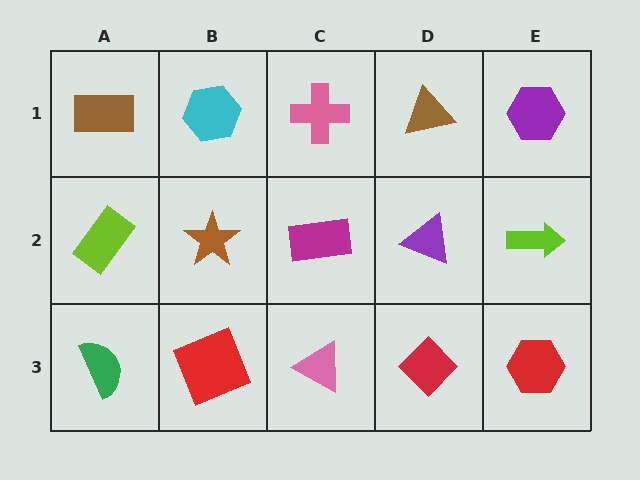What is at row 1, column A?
A brown rectangle.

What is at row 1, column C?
A pink cross.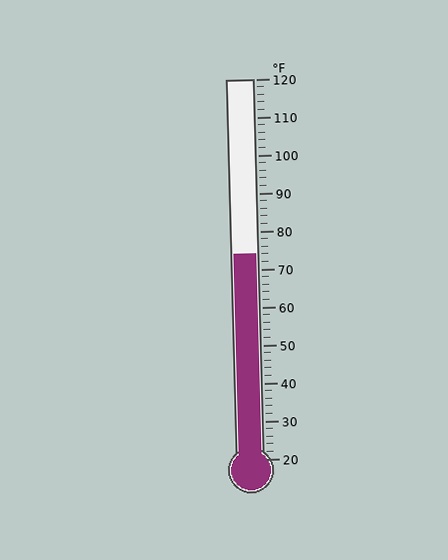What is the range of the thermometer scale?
The thermometer scale ranges from 20°F to 120°F.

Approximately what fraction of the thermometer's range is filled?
The thermometer is filled to approximately 55% of its range.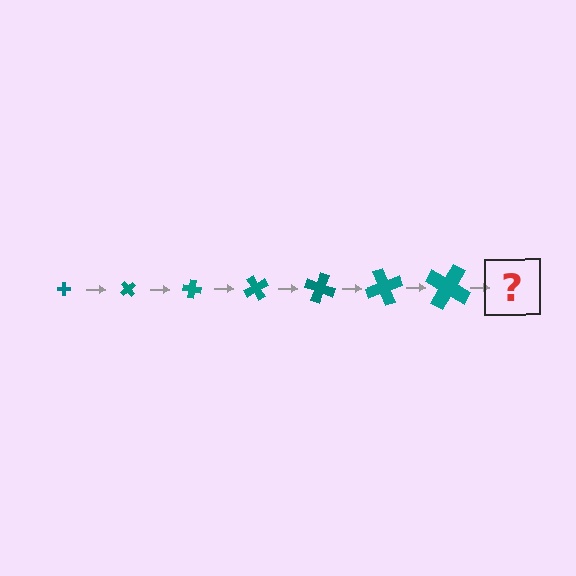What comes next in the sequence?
The next element should be a cross, larger than the previous one and rotated 350 degrees from the start.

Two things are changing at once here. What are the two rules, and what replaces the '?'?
The two rules are that the cross grows larger each step and it rotates 50 degrees each step. The '?' should be a cross, larger than the previous one and rotated 350 degrees from the start.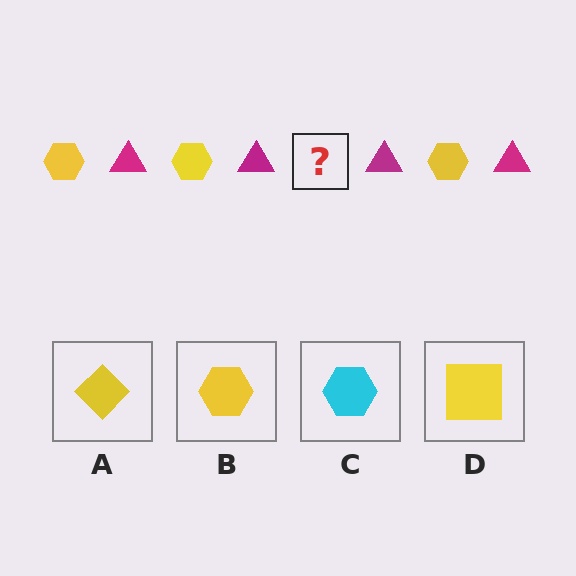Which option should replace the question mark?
Option B.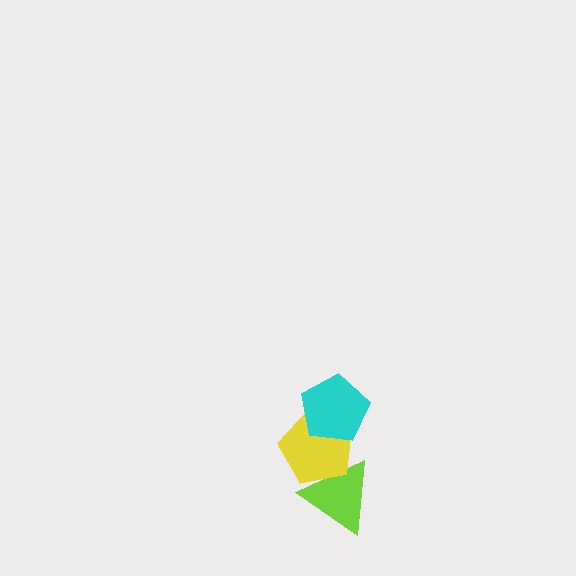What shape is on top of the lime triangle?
The yellow pentagon is on top of the lime triangle.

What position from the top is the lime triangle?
The lime triangle is 3rd from the top.